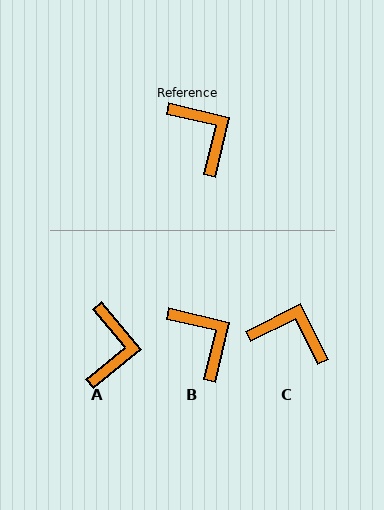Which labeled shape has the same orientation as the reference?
B.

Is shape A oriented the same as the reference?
No, it is off by about 37 degrees.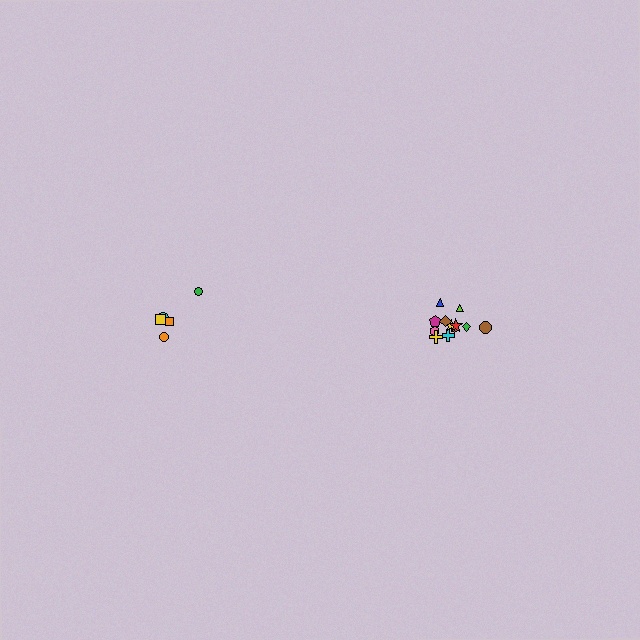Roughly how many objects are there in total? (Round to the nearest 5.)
Roughly 15 objects in total.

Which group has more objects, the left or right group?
The right group.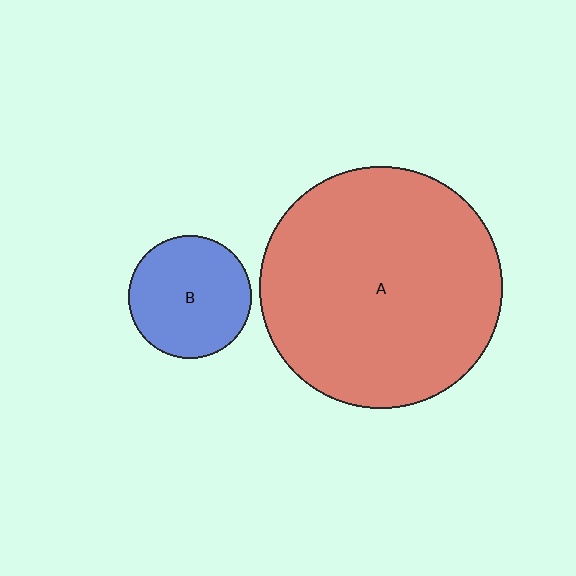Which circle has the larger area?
Circle A (red).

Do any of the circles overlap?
No, none of the circles overlap.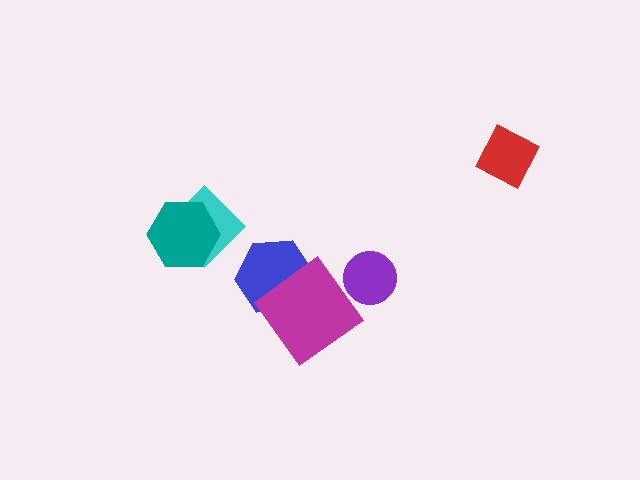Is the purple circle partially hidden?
No, no other shape covers it.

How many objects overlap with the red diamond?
0 objects overlap with the red diamond.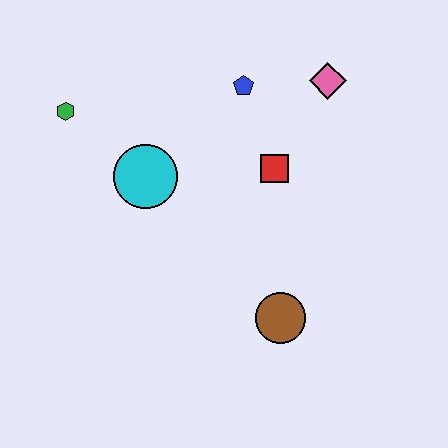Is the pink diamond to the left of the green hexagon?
No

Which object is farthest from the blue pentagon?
The brown circle is farthest from the blue pentagon.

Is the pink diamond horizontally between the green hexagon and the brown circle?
No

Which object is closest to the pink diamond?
The blue pentagon is closest to the pink diamond.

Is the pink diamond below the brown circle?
No